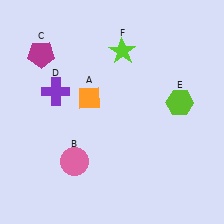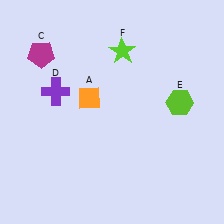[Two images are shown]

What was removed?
The pink circle (B) was removed in Image 2.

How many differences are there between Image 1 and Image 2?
There is 1 difference between the two images.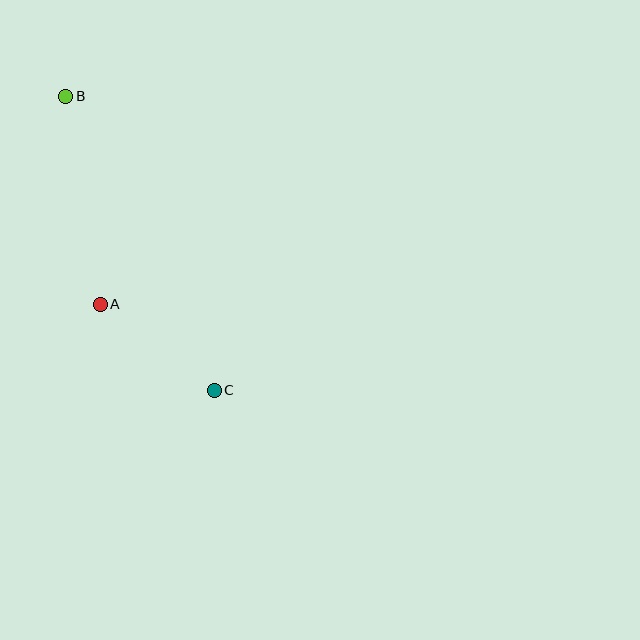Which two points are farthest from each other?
Points B and C are farthest from each other.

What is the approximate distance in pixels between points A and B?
The distance between A and B is approximately 211 pixels.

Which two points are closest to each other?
Points A and C are closest to each other.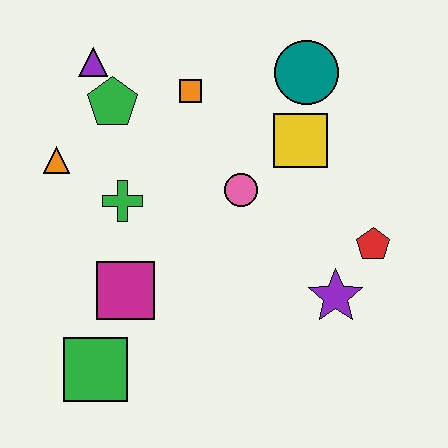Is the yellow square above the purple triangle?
No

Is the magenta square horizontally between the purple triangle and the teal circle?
Yes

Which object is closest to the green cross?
The orange triangle is closest to the green cross.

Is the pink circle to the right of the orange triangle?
Yes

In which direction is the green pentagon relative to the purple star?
The green pentagon is to the left of the purple star.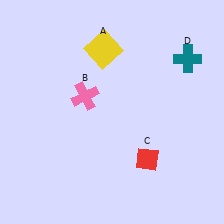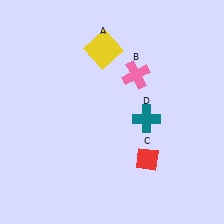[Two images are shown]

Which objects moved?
The objects that moved are: the pink cross (B), the teal cross (D).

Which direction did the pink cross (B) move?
The pink cross (B) moved right.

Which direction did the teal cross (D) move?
The teal cross (D) moved down.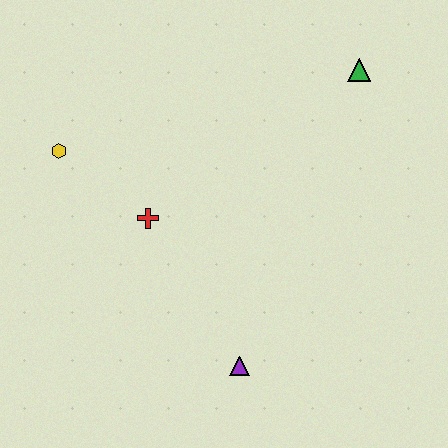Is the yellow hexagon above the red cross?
Yes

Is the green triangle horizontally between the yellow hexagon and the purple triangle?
No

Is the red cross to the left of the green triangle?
Yes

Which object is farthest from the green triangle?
The purple triangle is farthest from the green triangle.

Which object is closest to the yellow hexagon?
The red cross is closest to the yellow hexagon.